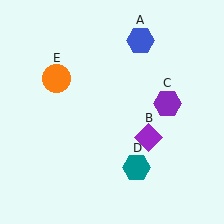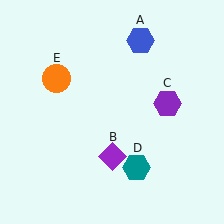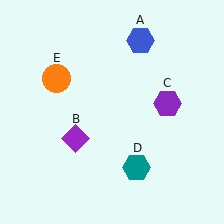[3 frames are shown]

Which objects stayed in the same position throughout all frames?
Blue hexagon (object A) and purple hexagon (object C) and teal hexagon (object D) and orange circle (object E) remained stationary.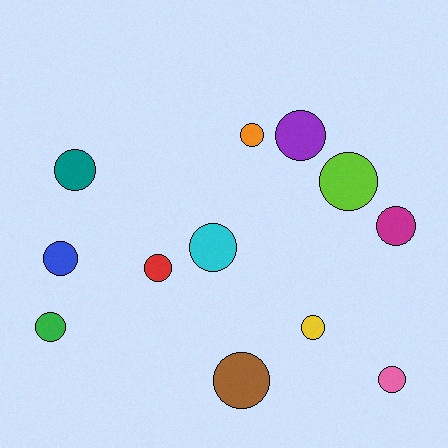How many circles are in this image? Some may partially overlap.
There are 12 circles.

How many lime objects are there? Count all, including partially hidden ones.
There is 1 lime object.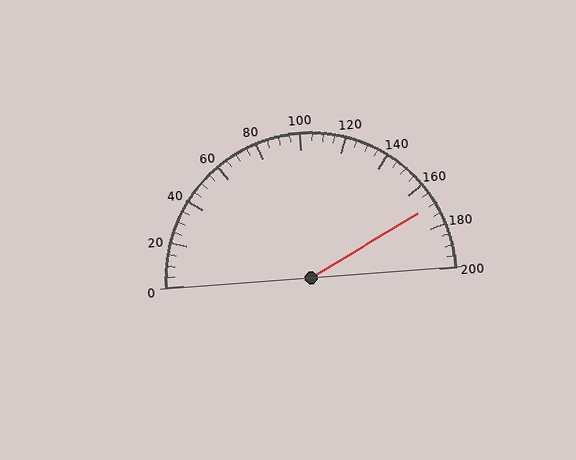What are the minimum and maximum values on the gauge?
The gauge ranges from 0 to 200.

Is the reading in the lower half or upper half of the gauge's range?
The reading is in the upper half of the range (0 to 200).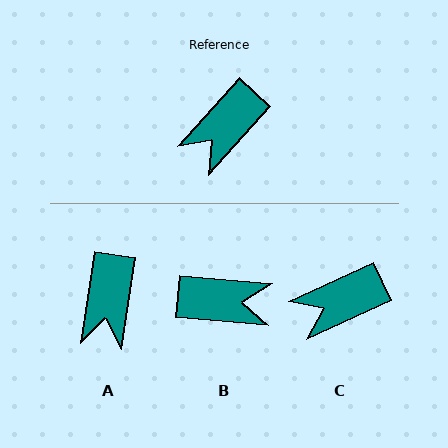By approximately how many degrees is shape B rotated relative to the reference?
Approximately 127 degrees counter-clockwise.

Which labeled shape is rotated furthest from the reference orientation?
B, about 127 degrees away.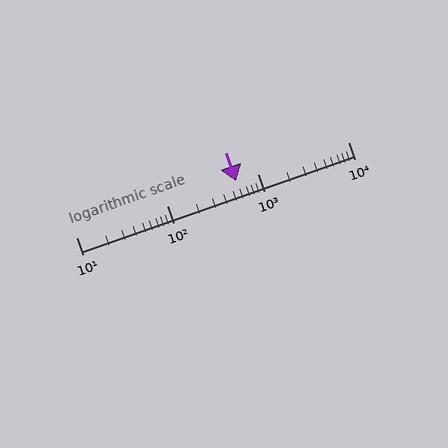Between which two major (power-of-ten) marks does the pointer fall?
The pointer is between 100 and 1000.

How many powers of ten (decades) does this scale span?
The scale spans 3 decades, from 10 to 10000.